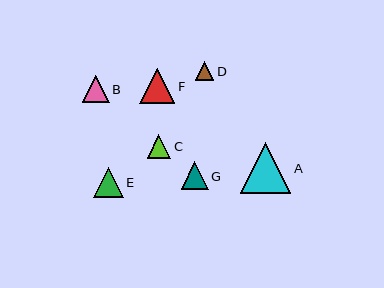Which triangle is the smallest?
Triangle D is the smallest with a size of approximately 18 pixels.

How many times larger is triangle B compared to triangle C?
Triangle B is approximately 1.2 times the size of triangle C.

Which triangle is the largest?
Triangle A is the largest with a size of approximately 51 pixels.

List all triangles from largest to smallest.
From largest to smallest: A, F, E, G, B, C, D.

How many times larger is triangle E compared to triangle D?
Triangle E is approximately 1.6 times the size of triangle D.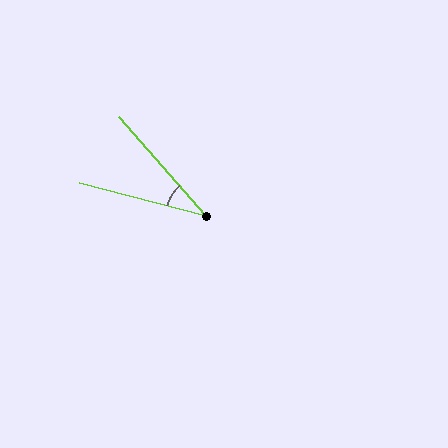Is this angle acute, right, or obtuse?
It is acute.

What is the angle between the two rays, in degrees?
Approximately 34 degrees.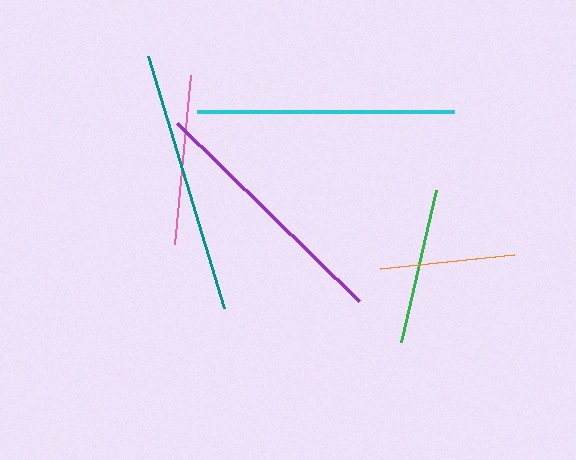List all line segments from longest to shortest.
From longest to shortest: teal, cyan, purple, pink, green, orange.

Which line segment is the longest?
The teal line is the longest at approximately 263 pixels.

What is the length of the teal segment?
The teal segment is approximately 263 pixels long.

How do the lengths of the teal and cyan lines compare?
The teal and cyan lines are approximately the same length.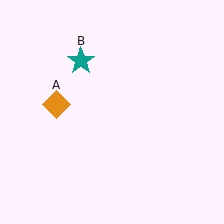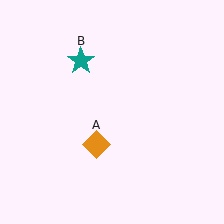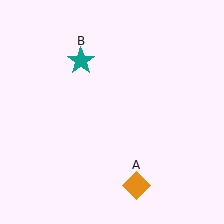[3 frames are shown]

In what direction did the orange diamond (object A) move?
The orange diamond (object A) moved down and to the right.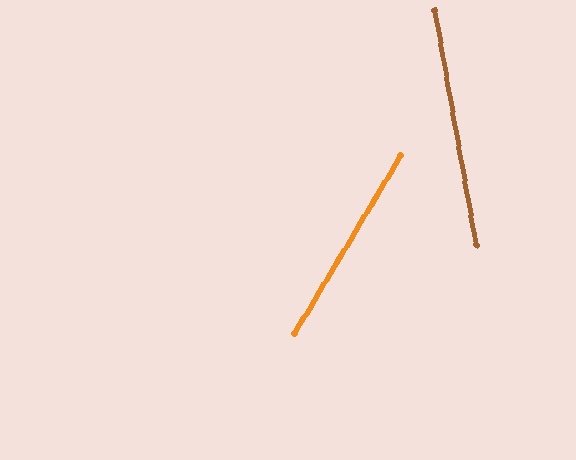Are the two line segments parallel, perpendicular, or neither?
Neither parallel nor perpendicular — they differ by about 41°.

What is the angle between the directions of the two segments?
Approximately 41 degrees.